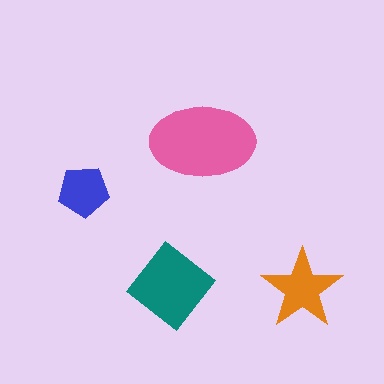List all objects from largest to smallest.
The pink ellipse, the teal diamond, the orange star, the blue pentagon.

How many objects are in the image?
There are 4 objects in the image.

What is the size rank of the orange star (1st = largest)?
3rd.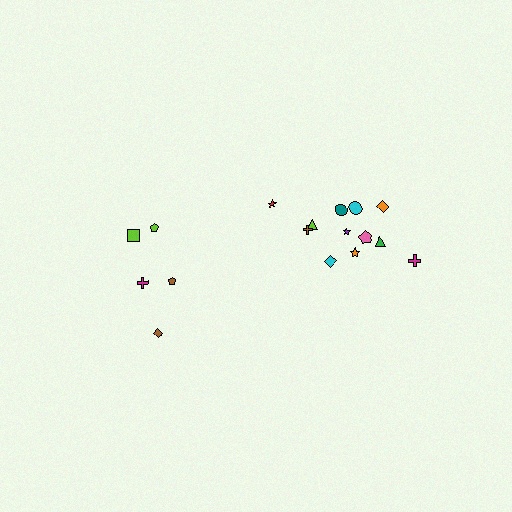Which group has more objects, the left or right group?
The right group.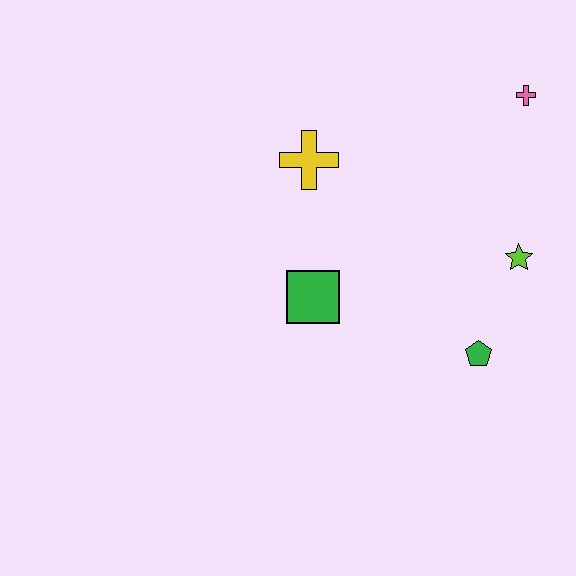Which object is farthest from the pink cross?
The green square is farthest from the pink cross.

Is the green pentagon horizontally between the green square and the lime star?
Yes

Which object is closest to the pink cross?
The lime star is closest to the pink cross.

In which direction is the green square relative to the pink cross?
The green square is to the left of the pink cross.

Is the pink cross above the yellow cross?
Yes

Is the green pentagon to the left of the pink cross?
Yes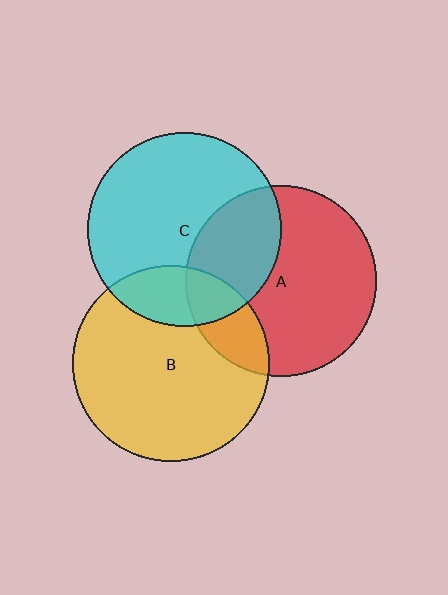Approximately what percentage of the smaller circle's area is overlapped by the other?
Approximately 20%.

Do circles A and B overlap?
Yes.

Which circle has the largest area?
Circle B (yellow).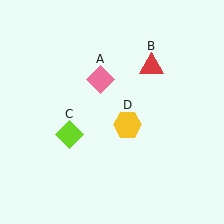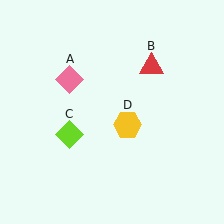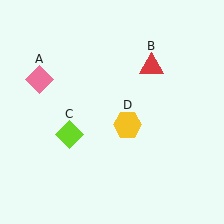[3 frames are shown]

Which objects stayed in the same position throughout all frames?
Red triangle (object B) and lime diamond (object C) and yellow hexagon (object D) remained stationary.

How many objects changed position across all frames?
1 object changed position: pink diamond (object A).